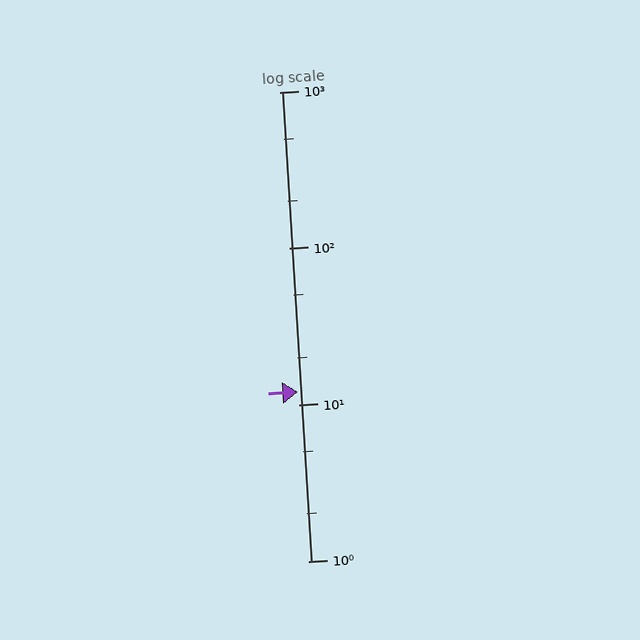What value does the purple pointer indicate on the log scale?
The pointer indicates approximately 12.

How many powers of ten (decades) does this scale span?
The scale spans 3 decades, from 1 to 1000.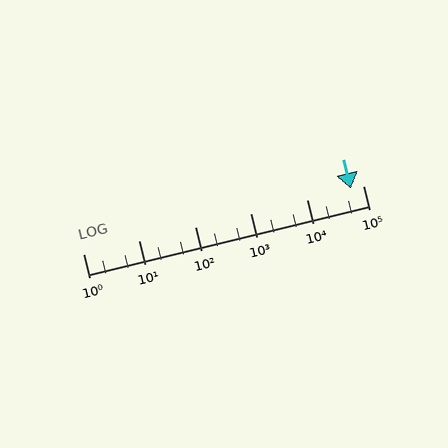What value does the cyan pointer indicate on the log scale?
The pointer indicates approximately 60000.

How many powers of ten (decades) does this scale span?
The scale spans 5 decades, from 1 to 100000.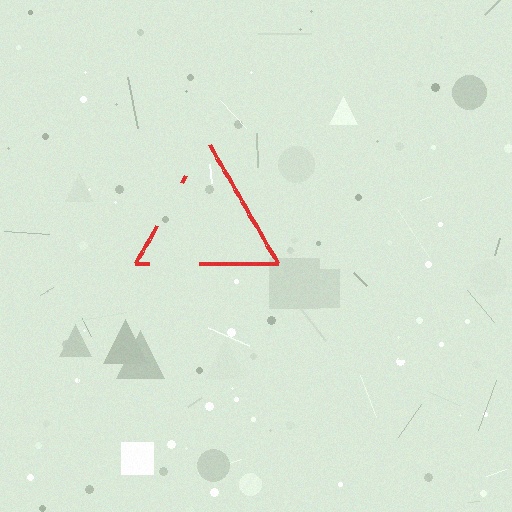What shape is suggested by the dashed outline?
The dashed outline suggests a triangle.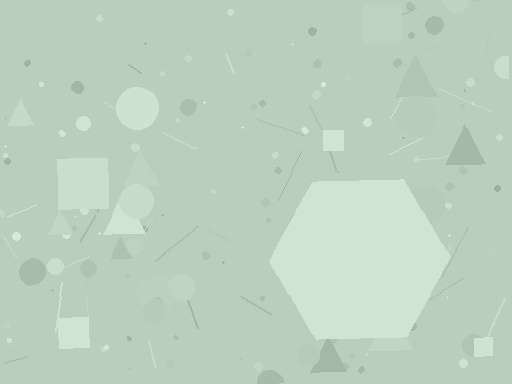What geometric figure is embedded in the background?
A hexagon is embedded in the background.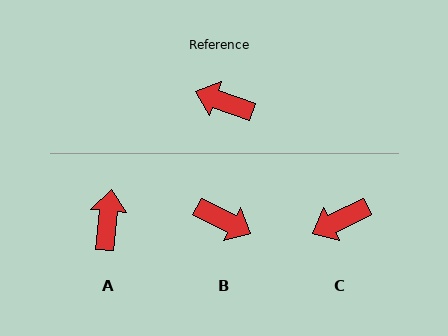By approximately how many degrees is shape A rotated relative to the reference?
Approximately 76 degrees clockwise.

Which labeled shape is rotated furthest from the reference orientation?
B, about 173 degrees away.